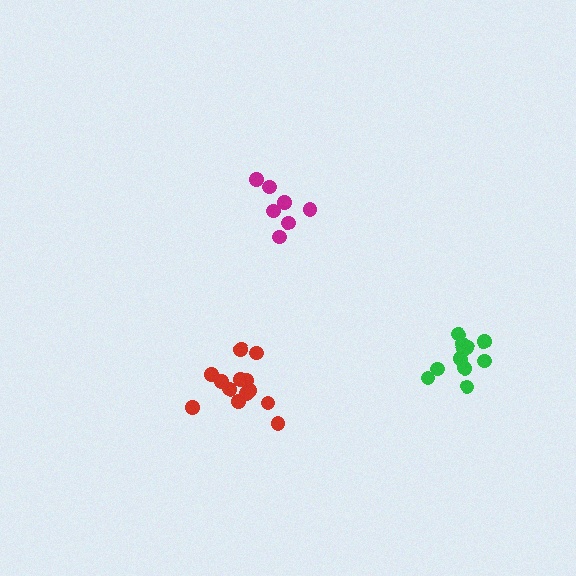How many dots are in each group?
Group 1: 11 dots, Group 2: 7 dots, Group 3: 13 dots (31 total).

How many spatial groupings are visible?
There are 3 spatial groupings.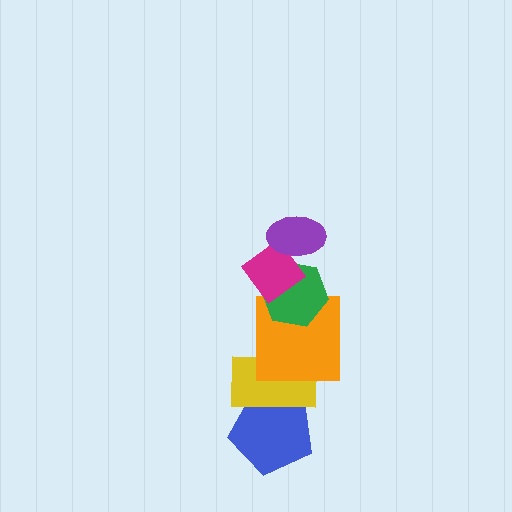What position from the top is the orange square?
The orange square is 4th from the top.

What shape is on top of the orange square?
The green hexagon is on top of the orange square.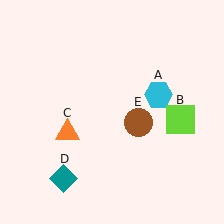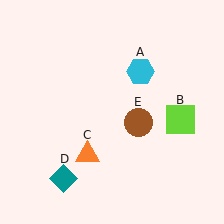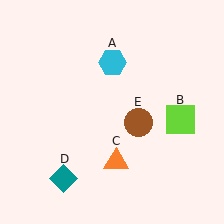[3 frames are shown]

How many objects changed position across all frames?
2 objects changed position: cyan hexagon (object A), orange triangle (object C).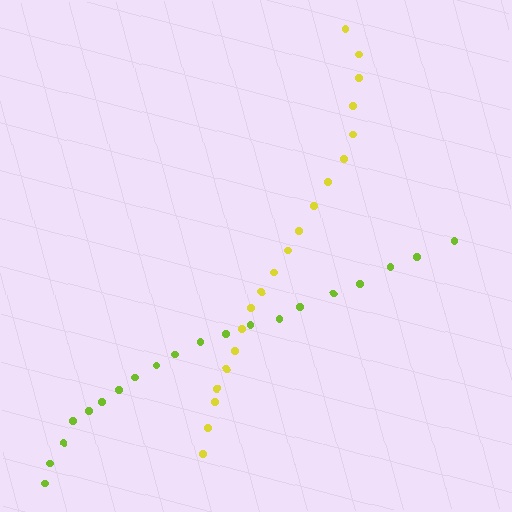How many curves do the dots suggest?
There are 2 distinct paths.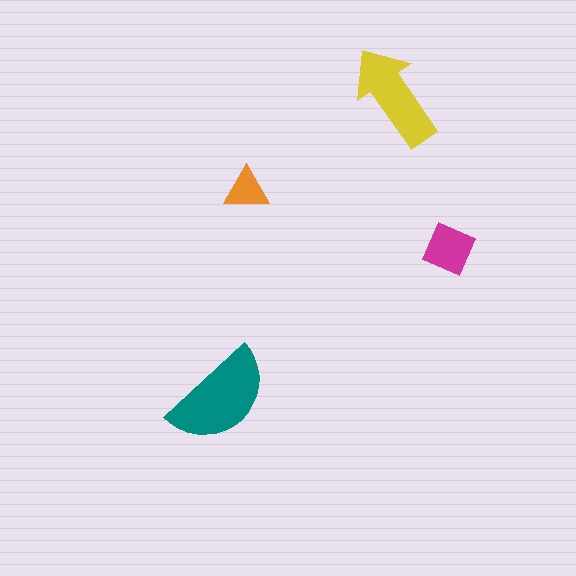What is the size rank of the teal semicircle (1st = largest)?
1st.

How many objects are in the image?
There are 4 objects in the image.